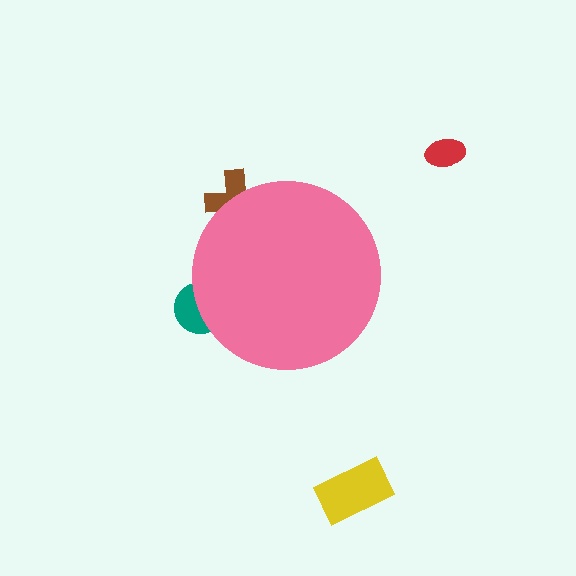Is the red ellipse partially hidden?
No, the red ellipse is fully visible.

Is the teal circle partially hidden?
Yes, the teal circle is partially hidden behind the pink circle.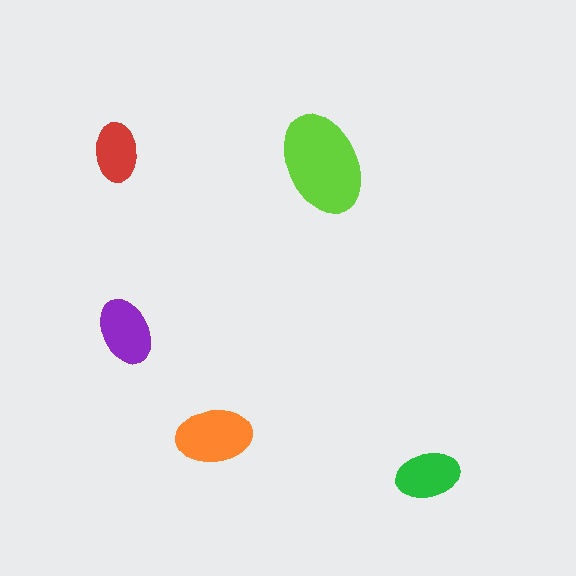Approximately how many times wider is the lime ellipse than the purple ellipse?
About 1.5 times wider.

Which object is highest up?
The red ellipse is topmost.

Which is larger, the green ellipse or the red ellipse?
The green one.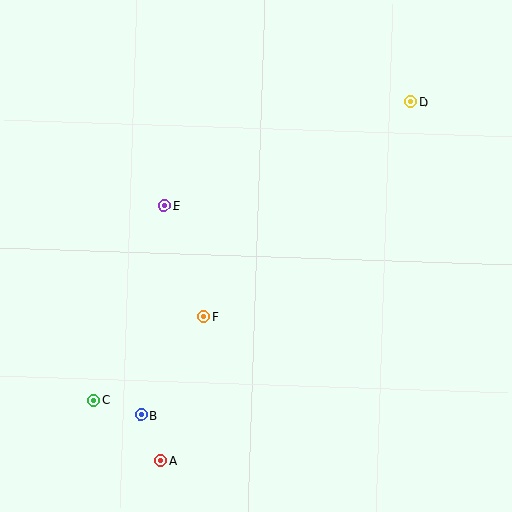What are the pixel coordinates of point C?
Point C is at (94, 400).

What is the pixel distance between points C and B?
The distance between C and B is 49 pixels.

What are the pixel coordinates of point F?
Point F is at (204, 317).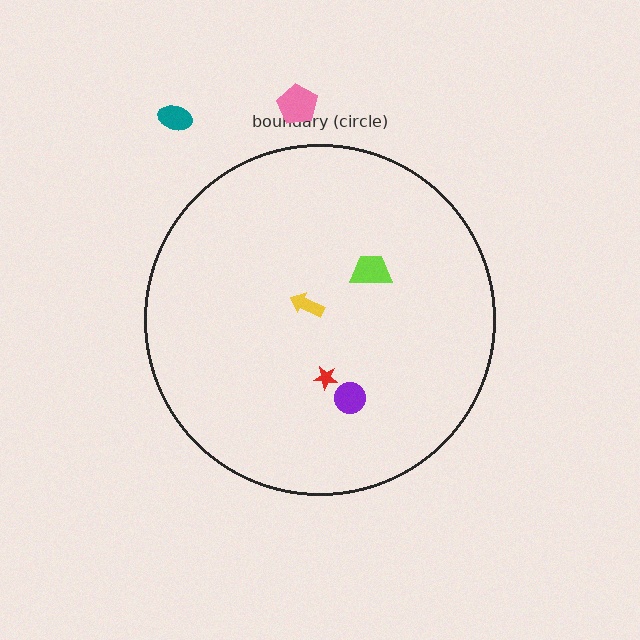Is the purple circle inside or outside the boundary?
Inside.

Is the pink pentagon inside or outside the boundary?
Outside.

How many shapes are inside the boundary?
4 inside, 2 outside.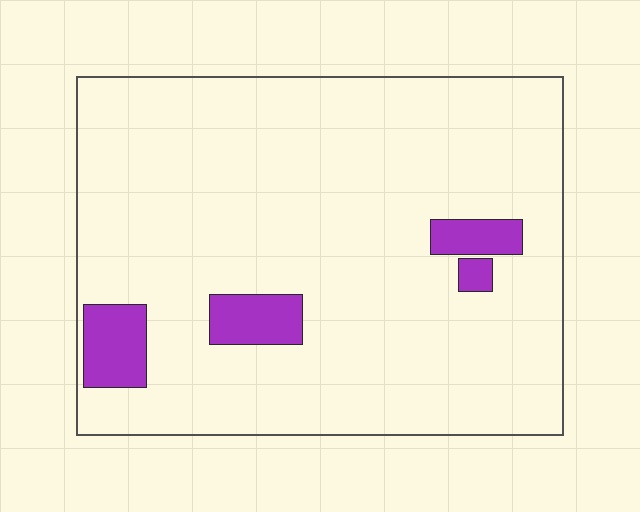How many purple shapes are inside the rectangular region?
4.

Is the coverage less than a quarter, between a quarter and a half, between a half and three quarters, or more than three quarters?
Less than a quarter.